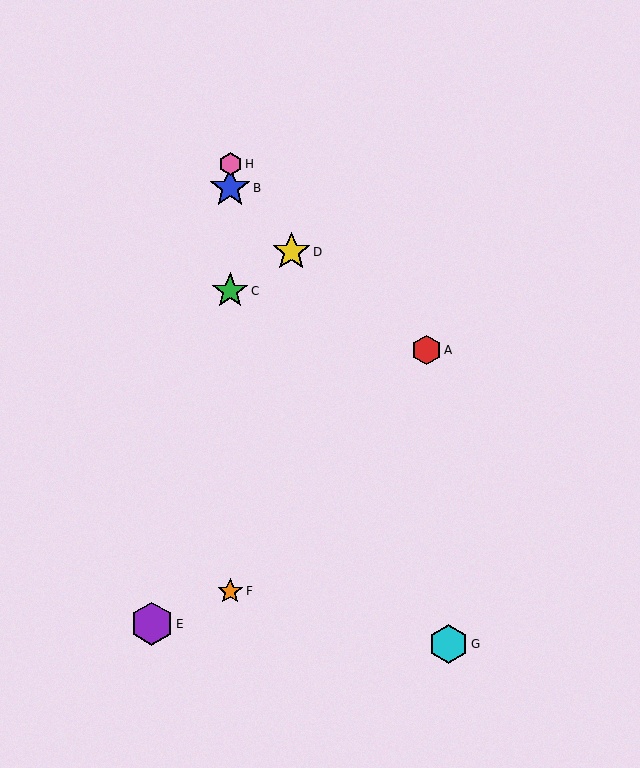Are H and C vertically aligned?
Yes, both are at x≈230.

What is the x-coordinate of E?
Object E is at x≈152.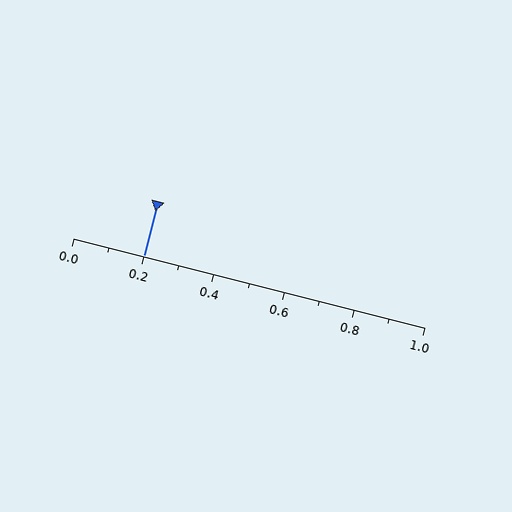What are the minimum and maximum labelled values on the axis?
The axis runs from 0.0 to 1.0.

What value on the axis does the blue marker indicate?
The marker indicates approximately 0.2.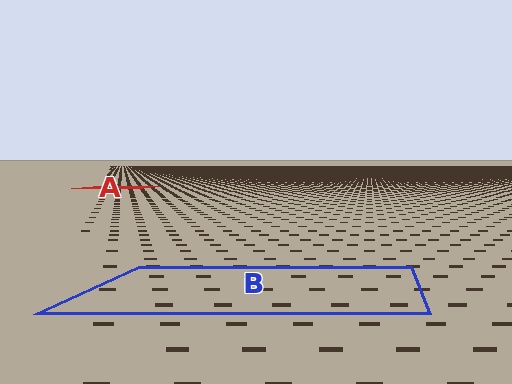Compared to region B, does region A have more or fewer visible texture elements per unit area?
Region A has more texture elements per unit area — they are packed more densely because it is farther away.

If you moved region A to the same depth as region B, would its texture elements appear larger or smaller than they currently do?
They would appear larger. At a closer depth, the same texture elements are projected at a bigger on-screen size.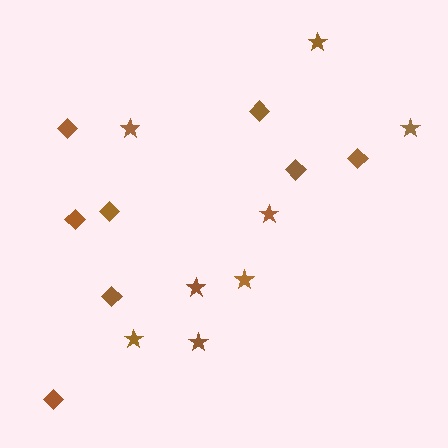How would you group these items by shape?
There are 2 groups: one group of stars (8) and one group of diamonds (8).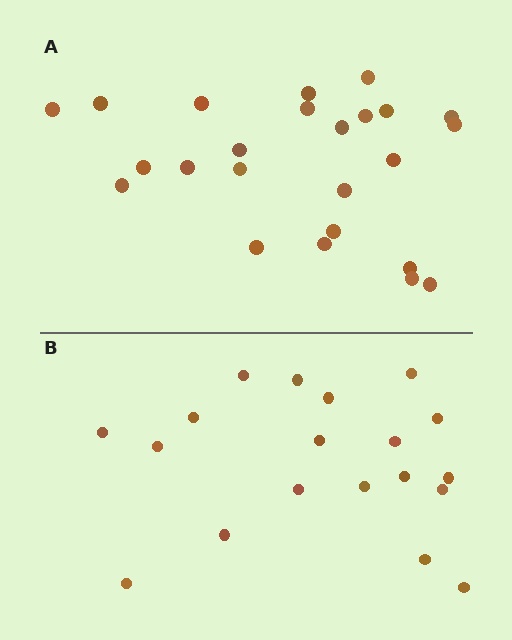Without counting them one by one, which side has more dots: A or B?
Region A (the top region) has more dots.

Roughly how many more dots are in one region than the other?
Region A has about 5 more dots than region B.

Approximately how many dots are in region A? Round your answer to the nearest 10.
About 20 dots. (The exact count is 24, which rounds to 20.)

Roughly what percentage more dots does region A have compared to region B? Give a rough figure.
About 25% more.